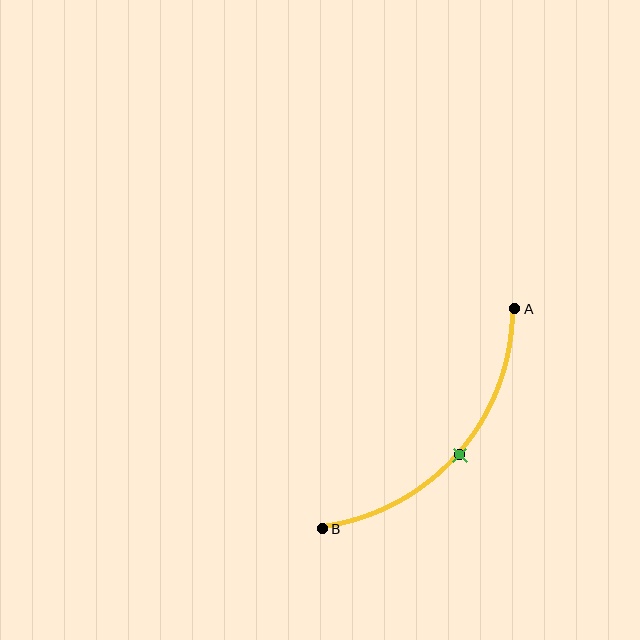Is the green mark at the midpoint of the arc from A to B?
Yes. The green mark lies on the arc at equal arc-length from both A and B — it is the arc midpoint.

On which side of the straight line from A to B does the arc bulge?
The arc bulges below and to the right of the straight line connecting A and B.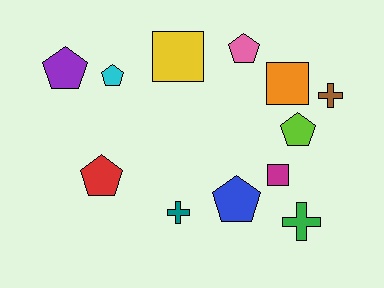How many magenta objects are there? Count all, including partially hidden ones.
There is 1 magenta object.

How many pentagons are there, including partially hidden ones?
There are 6 pentagons.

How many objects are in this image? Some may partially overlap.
There are 12 objects.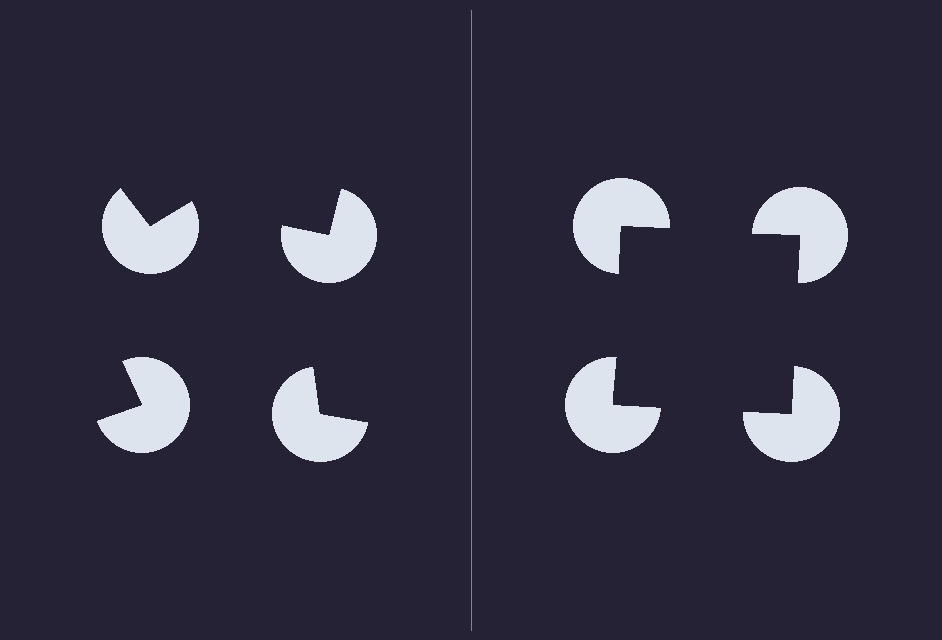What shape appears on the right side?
An illusory square.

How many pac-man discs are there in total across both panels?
8 — 4 on each side.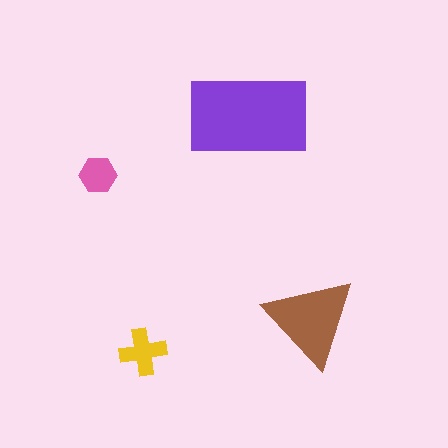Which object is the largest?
The purple rectangle.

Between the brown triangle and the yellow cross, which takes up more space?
The brown triangle.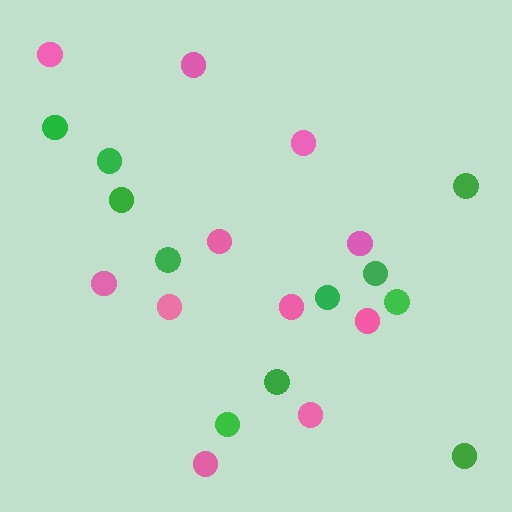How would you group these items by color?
There are 2 groups: one group of pink circles (11) and one group of green circles (11).